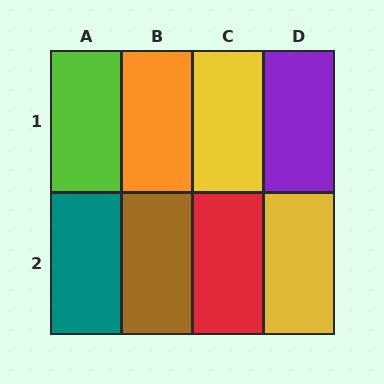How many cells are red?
1 cell is red.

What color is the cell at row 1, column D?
Purple.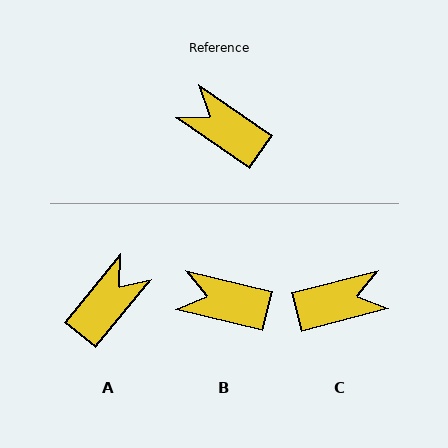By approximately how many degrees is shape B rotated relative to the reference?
Approximately 21 degrees counter-clockwise.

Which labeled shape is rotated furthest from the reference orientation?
C, about 131 degrees away.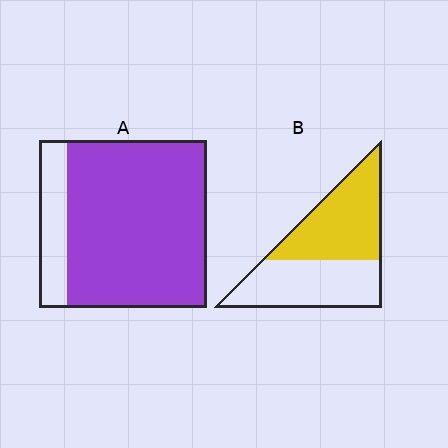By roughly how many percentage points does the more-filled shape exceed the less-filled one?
By roughly 30 percentage points (A over B).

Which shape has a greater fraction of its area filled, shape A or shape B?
Shape A.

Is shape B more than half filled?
Roughly half.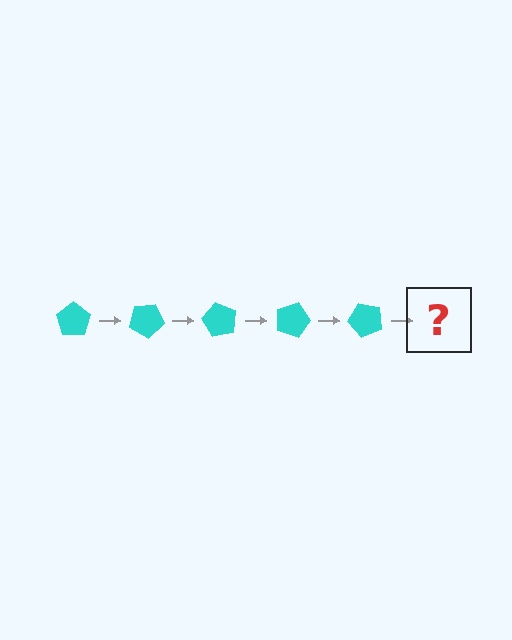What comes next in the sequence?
The next element should be a cyan pentagon rotated 150 degrees.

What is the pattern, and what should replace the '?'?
The pattern is that the pentagon rotates 30 degrees each step. The '?' should be a cyan pentagon rotated 150 degrees.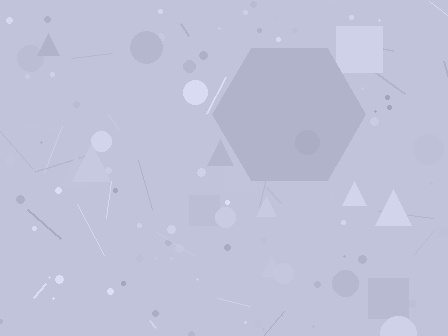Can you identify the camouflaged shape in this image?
The camouflaged shape is a hexagon.